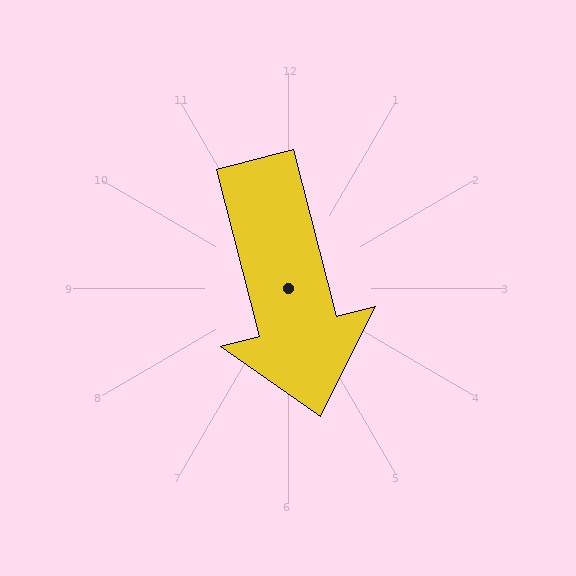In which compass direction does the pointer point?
South.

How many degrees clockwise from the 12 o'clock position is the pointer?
Approximately 166 degrees.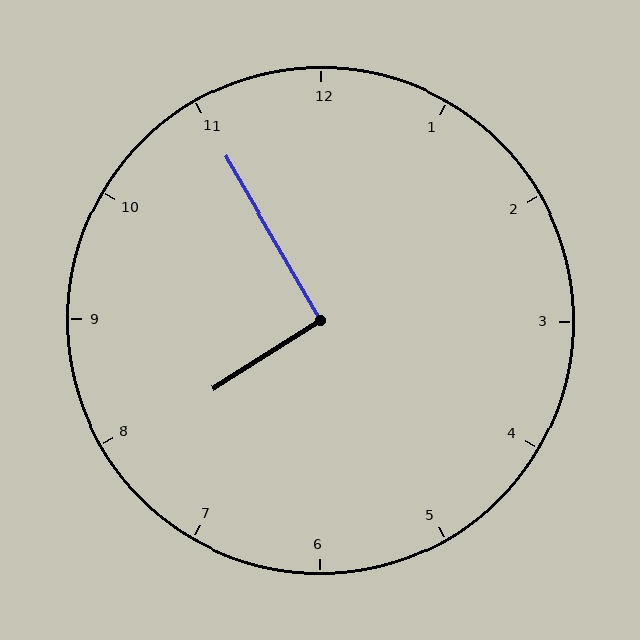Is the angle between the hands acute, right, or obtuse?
It is right.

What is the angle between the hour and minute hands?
Approximately 92 degrees.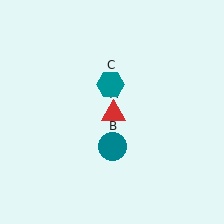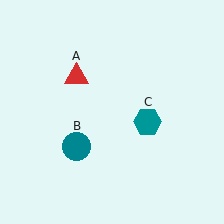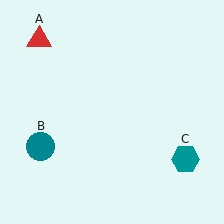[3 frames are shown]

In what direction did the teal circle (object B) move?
The teal circle (object B) moved left.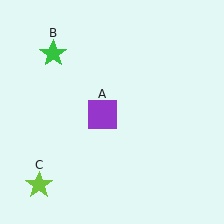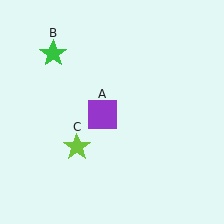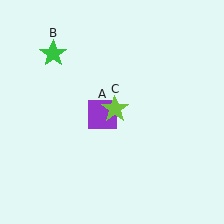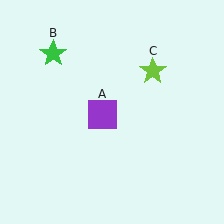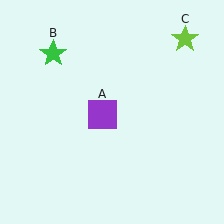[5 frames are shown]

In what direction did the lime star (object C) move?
The lime star (object C) moved up and to the right.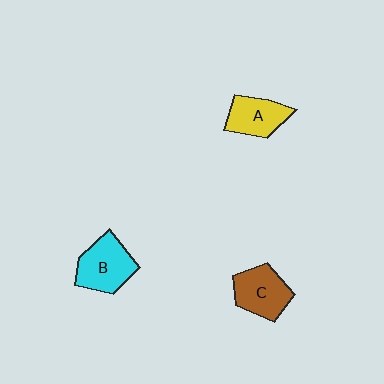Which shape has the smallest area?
Shape A (yellow).